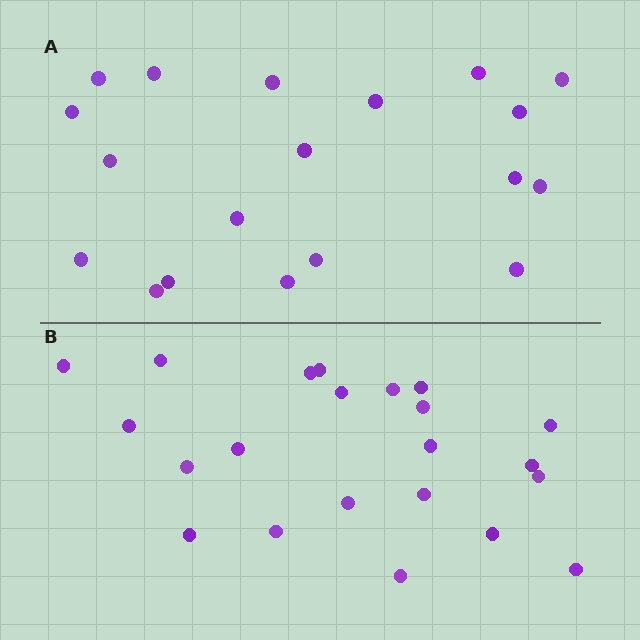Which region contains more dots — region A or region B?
Region B (the bottom region) has more dots.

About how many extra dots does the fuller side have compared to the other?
Region B has just a few more — roughly 2 or 3 more dots than region A.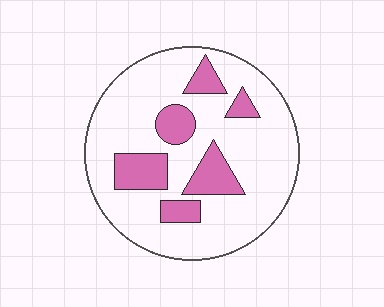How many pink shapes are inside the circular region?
6.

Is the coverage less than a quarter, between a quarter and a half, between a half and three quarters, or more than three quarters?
Less than a quarter.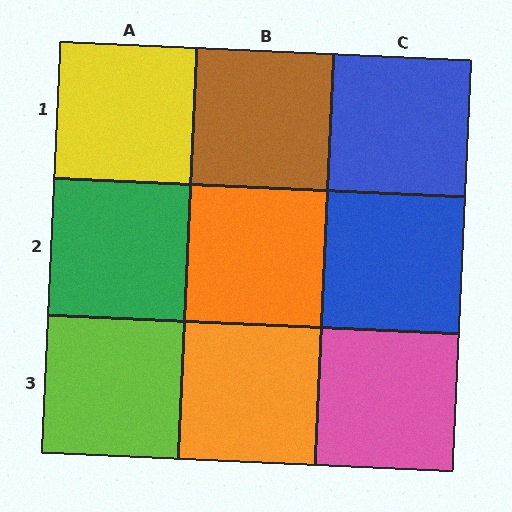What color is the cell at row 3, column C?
Pink.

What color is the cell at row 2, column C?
Blue.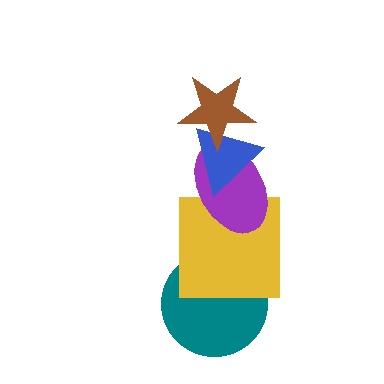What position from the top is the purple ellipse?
The purple ellipse is 3rd from the top.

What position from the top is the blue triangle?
The blue triangle is 2nd from the top.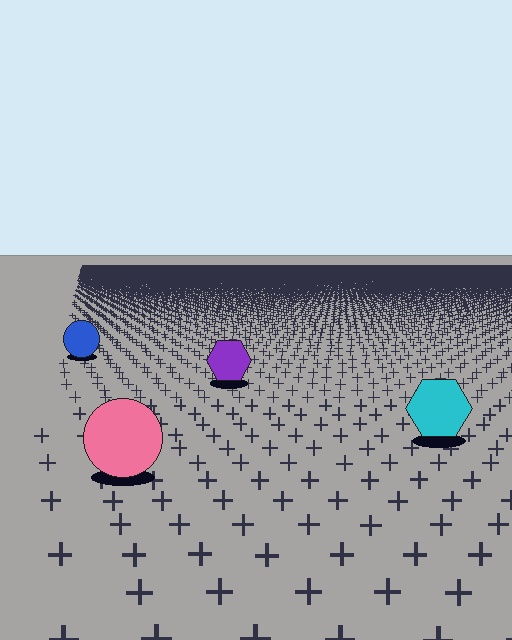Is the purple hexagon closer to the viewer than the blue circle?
Yes. The purple hexagon is closer — you can tell from the texture gradient: the ground texture is coarser near it.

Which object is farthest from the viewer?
The blue circle is farthest from the viewer. It appears smaller and the ground texture around it is denser.